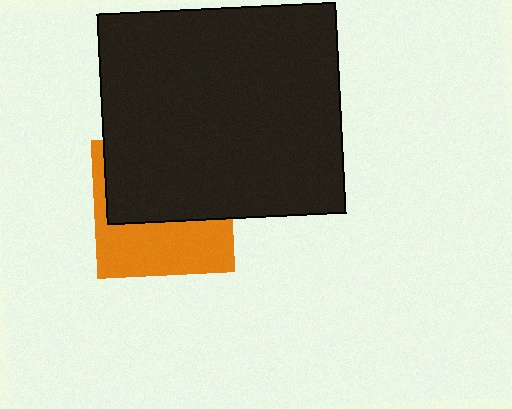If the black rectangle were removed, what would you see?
You would see the complete orange square.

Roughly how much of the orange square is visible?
A small part of it is visible (roughly 44%).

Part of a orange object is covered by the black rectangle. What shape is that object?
It is a square.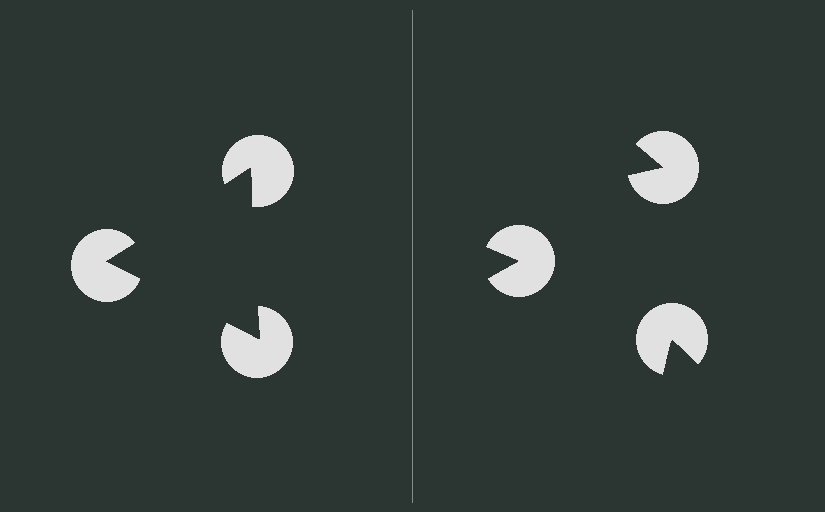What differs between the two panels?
The pac-man discs are positioned identically on both sides; only the wedge orientations differ. On the left they align to a triangle; on the right they are misaligned.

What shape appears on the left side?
An illusory triangle.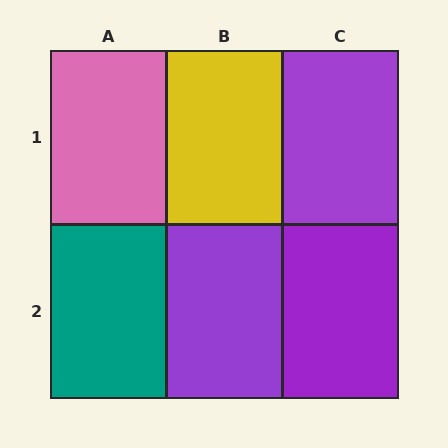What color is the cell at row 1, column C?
Purple.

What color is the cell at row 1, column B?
Yellow.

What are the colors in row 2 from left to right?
Teal, purple, purple.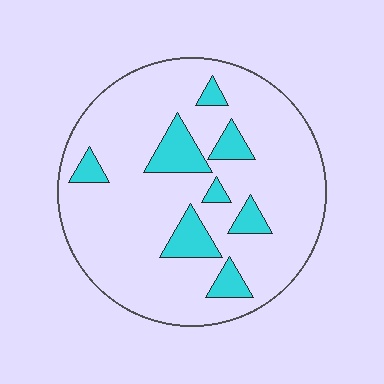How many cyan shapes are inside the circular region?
8.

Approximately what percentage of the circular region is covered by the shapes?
Approximately 15%.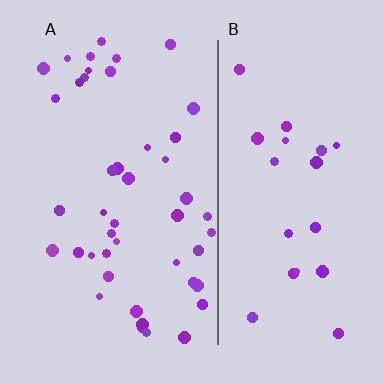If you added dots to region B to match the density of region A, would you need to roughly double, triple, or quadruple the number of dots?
Approximately double.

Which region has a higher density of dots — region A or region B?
A (the left).